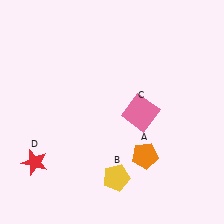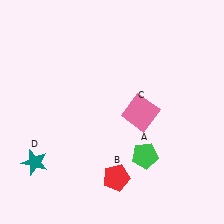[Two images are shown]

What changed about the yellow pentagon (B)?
In Image 1, B is yellow. In Image 2, it changed to red.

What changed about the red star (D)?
In Image 1, D is red. In Image 2, it changed to teal.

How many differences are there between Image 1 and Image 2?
There are 3 differences between the two images.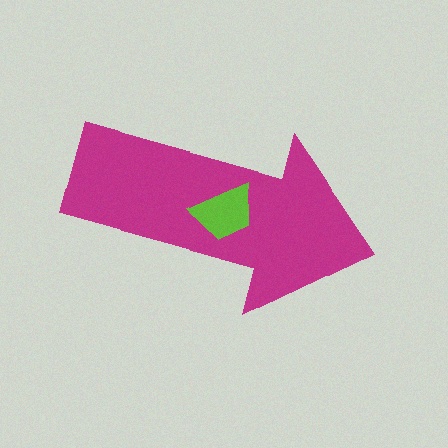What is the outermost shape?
The magenta arrow.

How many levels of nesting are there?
2.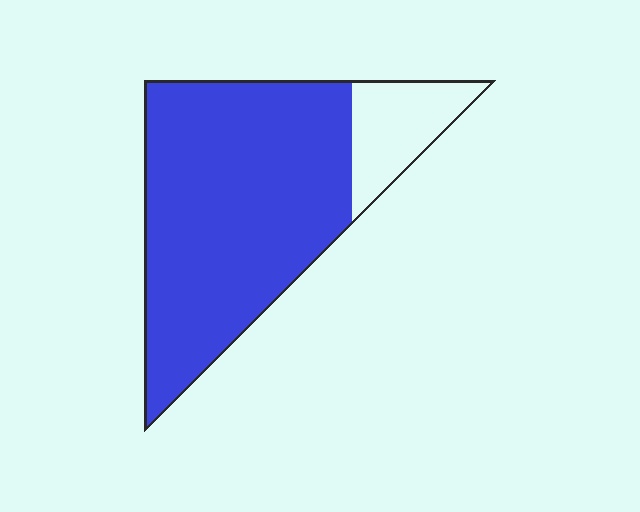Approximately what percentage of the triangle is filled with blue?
Approximately 85%.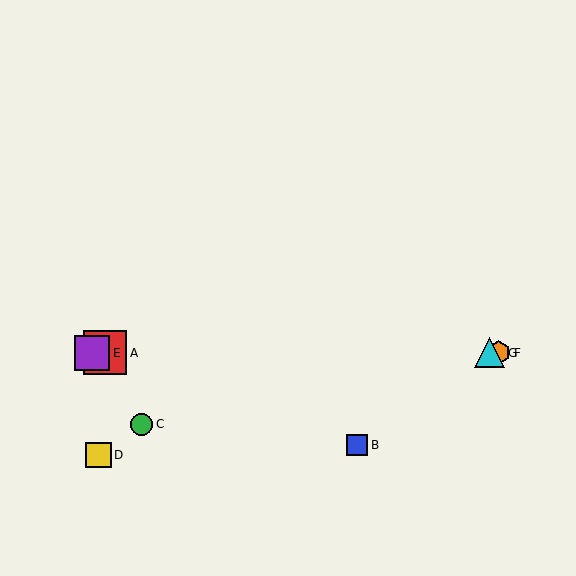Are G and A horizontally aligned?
Yes, both are at y≈353.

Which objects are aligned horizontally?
Objects A, E, F, G are aligned horizontally.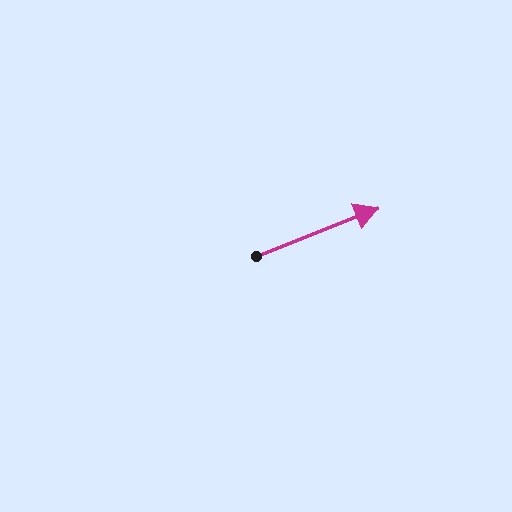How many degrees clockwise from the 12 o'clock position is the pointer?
Approximately 68 degrees.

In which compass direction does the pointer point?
East.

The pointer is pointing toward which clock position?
Roughly 2 o'clock.